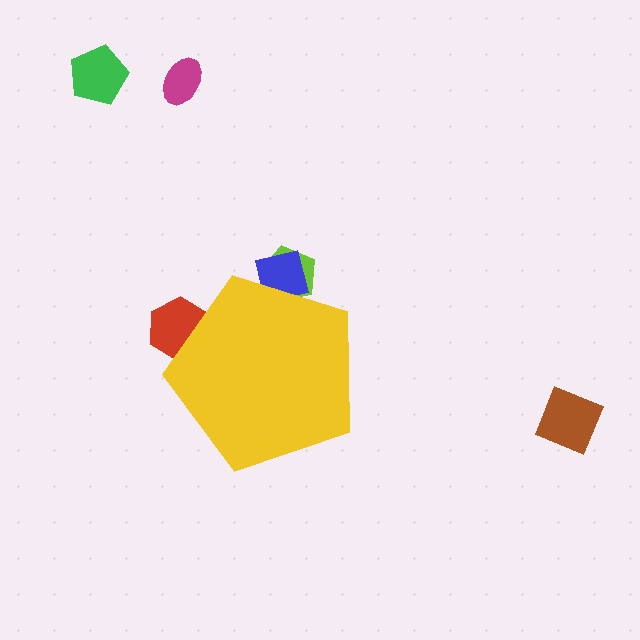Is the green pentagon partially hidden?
No, the green pentagon is fully visible.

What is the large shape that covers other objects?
A yellow pentagon.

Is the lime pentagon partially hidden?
Yes, the lime pentagon is partially hidden behind the yellow pentagon.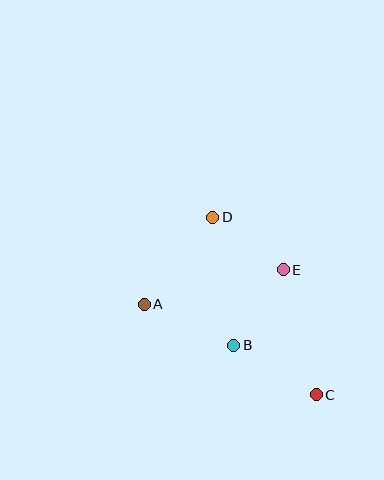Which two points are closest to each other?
Points D and E are closest to each other.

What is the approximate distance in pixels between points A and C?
The distance between A and C is approximately 194 pixels.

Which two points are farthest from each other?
Points C and D are farthest from each other.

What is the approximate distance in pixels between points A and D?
The distance between A and D is approximately 111 pixels.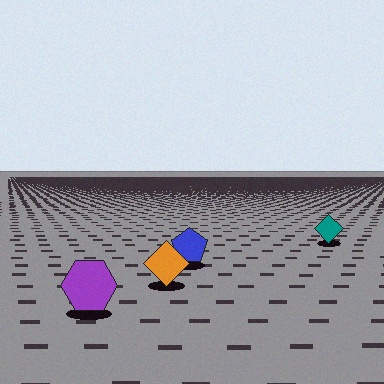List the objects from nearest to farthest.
From nearest to farthest: the purple hexagon, the orange diamond, the blue pentagon, the teal diamond.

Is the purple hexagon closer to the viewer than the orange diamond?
Yes. The purple hexagon is closer — you can tell from the texture gradient: the ground texture is coarser near it.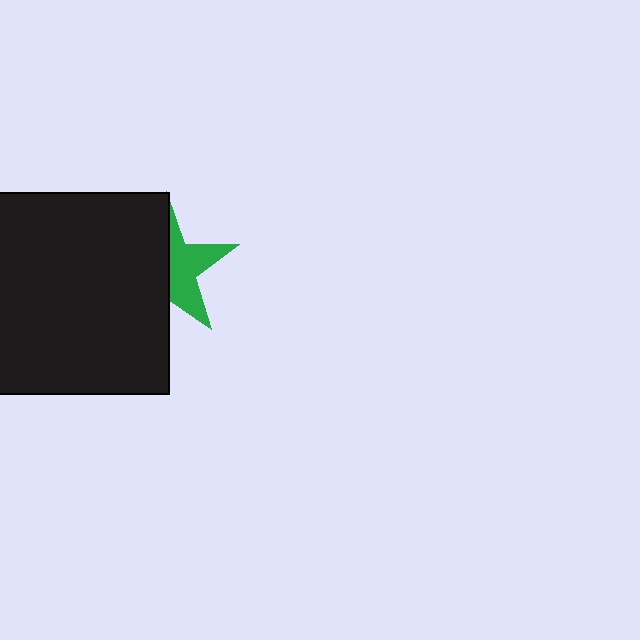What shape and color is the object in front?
The object in front is a black square.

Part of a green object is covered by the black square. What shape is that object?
It is a star.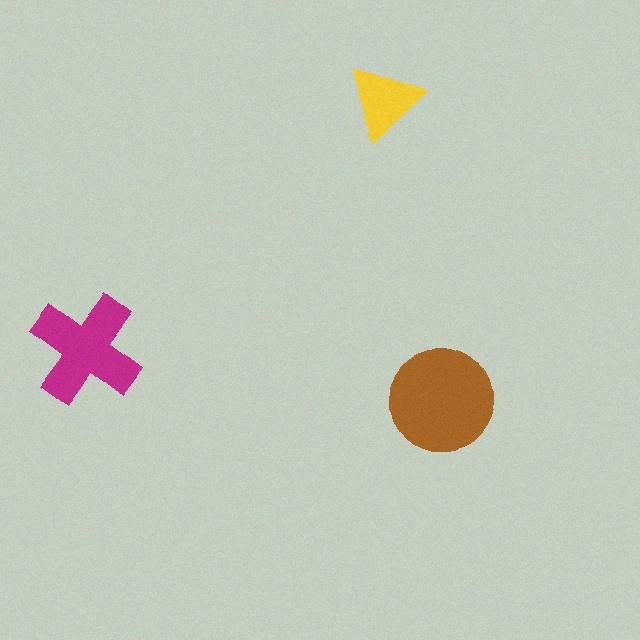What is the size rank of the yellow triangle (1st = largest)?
3rd.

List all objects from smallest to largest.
The yellow triangle, the magenta cross, the brown circle.